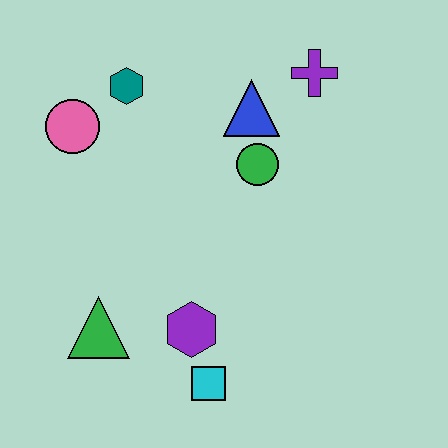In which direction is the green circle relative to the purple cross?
The green circle is below the purple cross.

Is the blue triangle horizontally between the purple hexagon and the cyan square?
No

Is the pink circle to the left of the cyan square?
Yes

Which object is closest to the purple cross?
The blue triangle is closest to the purple cross.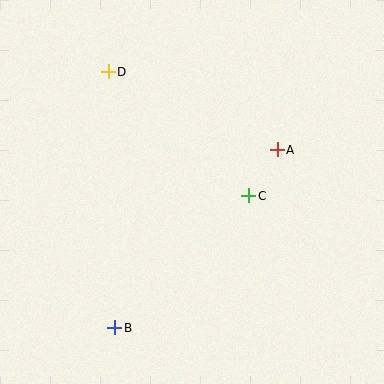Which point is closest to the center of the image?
Point C at (249, 196) is closest to the center.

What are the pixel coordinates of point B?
Point B is at (115, 328).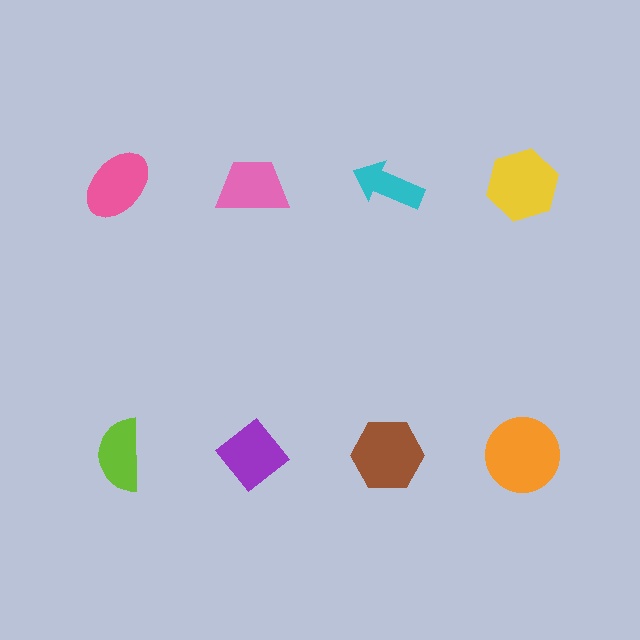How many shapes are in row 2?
4 shapes.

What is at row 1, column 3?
A cyan arrow.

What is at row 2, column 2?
A purple diamond.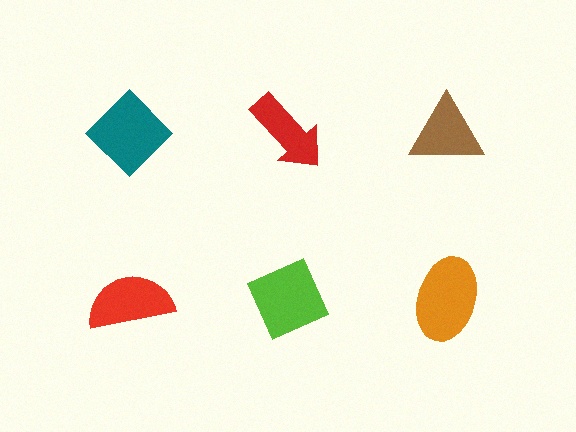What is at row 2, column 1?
A red semicircle.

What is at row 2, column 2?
A lime diamond.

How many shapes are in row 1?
3 shapes.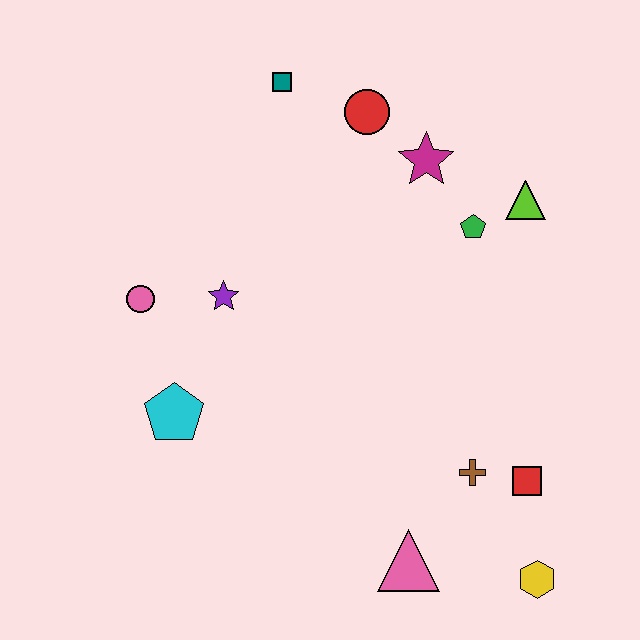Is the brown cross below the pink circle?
Yes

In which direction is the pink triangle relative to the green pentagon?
The pink triangle is below the green pentagon.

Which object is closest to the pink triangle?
The brown cross is closest to the pink triangle.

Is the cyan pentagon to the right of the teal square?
No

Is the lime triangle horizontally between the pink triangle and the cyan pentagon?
No